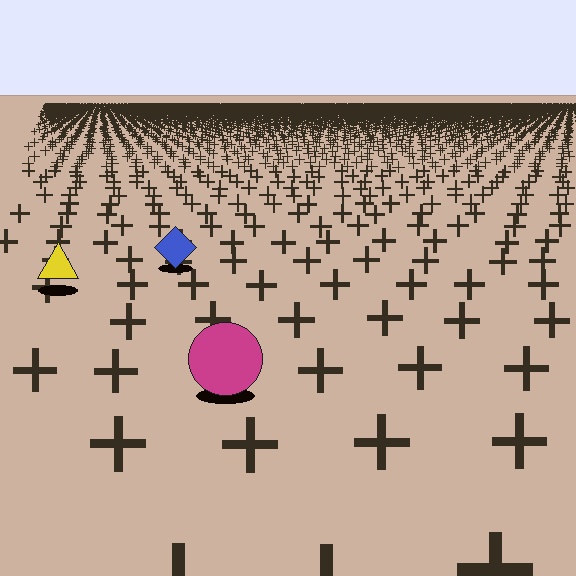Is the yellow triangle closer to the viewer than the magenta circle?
No. The magenta circle is closer — you can tell from the texture gradient: the ground texture is coarser near it.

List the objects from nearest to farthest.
From nearest to farthest: the magenta circle, the yellow triangle, the blue diamond.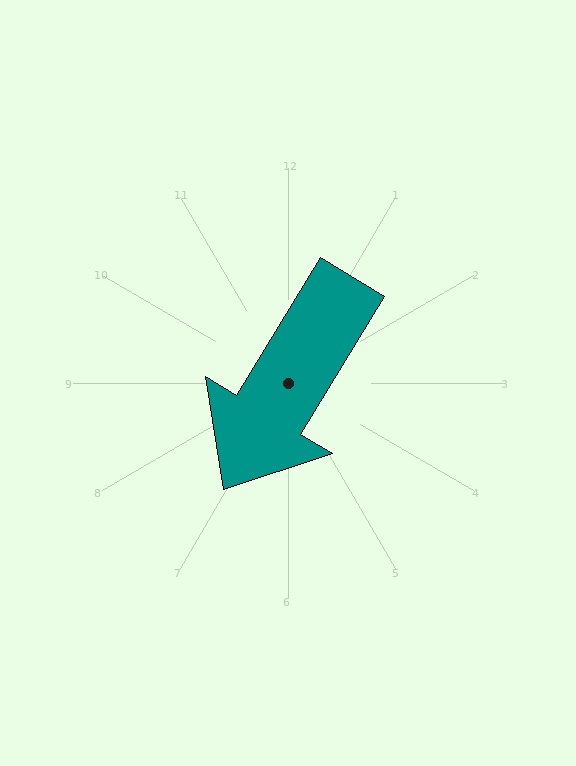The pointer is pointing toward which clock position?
Roughly 7 o'clock.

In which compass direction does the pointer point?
Southwest.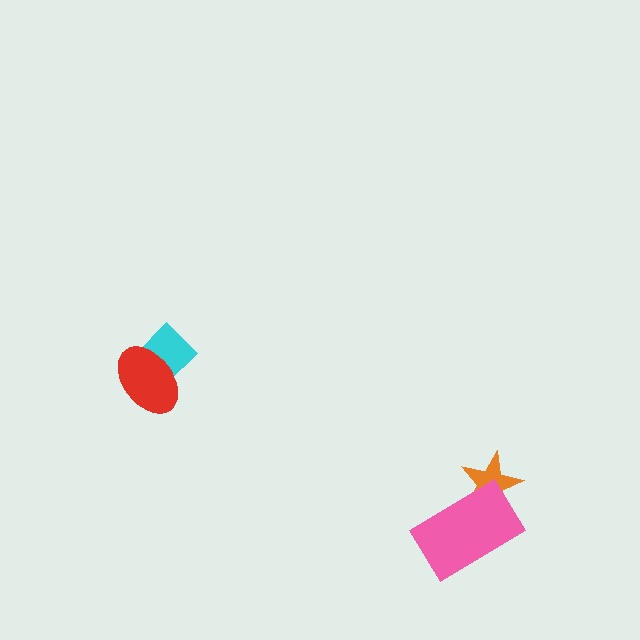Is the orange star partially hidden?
Yes, it is partially covered by another shape.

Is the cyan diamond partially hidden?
Yes, it is partially covered by another shape.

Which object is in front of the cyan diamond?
The red ellipse is in front of the cyan diamond.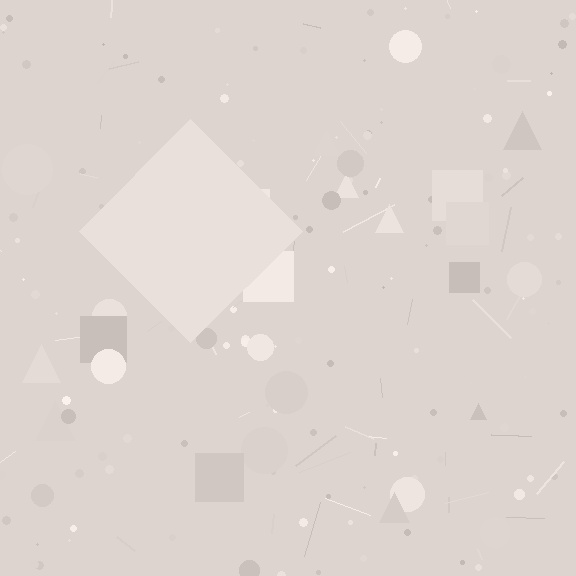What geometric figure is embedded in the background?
A diamond is embedded in the background.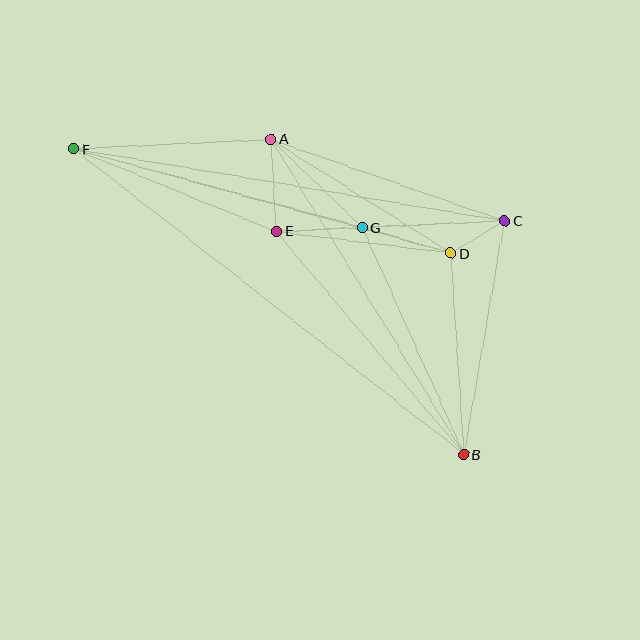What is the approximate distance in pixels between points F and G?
The distance between F and G is approximately 298 pixels.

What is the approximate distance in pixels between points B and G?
The distance between B and G is approximately 249 pixels.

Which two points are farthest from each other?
Points B and F are farthest from each other.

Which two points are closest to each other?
Points C and D are closest to each other.